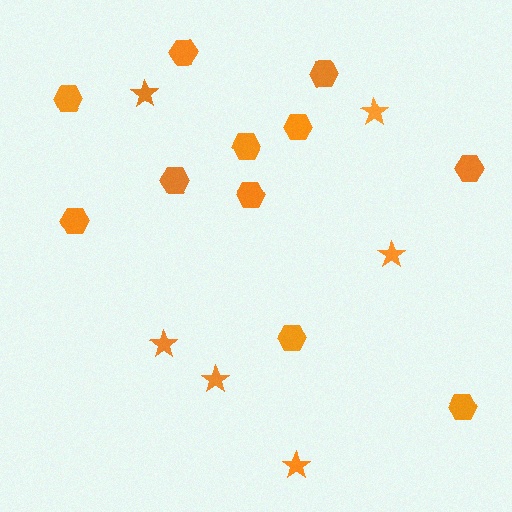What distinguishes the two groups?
There are 2 groups: one group of stars (6) and one group of hexagons (11).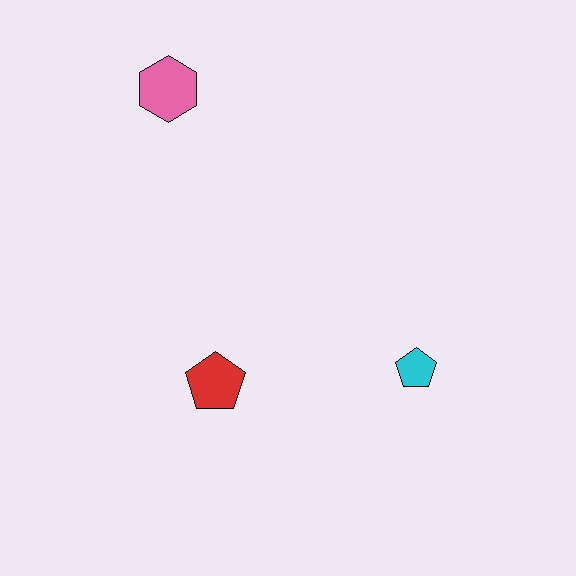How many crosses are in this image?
There are no crosses.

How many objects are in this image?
There are 3 objects.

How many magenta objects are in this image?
There are no magenta objects.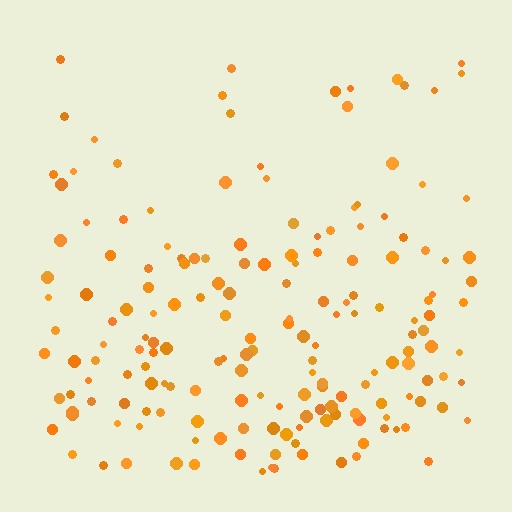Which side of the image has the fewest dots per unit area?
The top.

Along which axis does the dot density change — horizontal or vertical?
Vertical.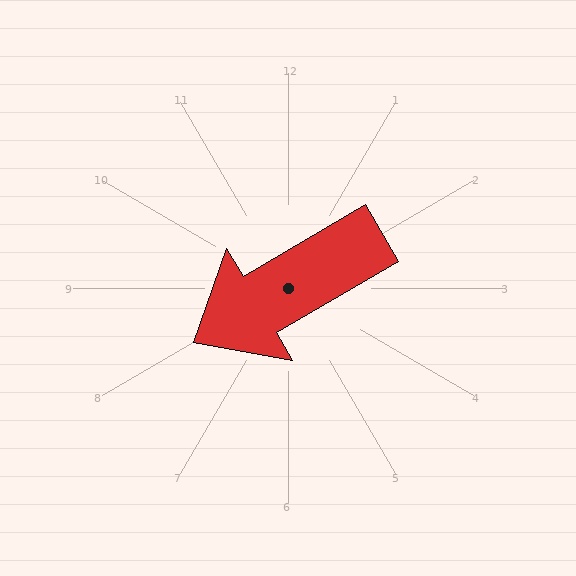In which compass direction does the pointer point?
Southwest.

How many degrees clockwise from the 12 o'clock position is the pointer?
Approximately 240 degrees.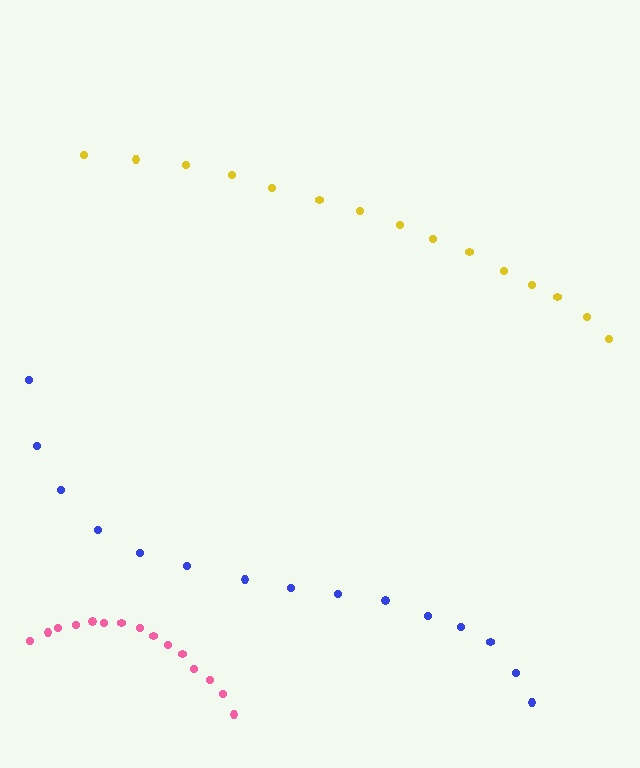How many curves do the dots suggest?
There are 3 distinct paths.